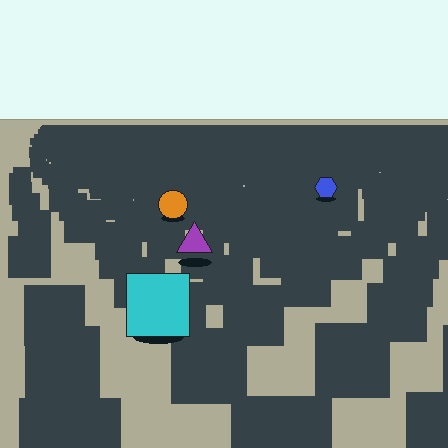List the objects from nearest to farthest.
From nearest to farthest: the cyan square, the purple triangle, the orange circle, the blue hexagon.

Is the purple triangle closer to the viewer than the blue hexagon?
Yes. The purple triangle is closer — you can tell from the texture gradient: the ground texture is coarser near it.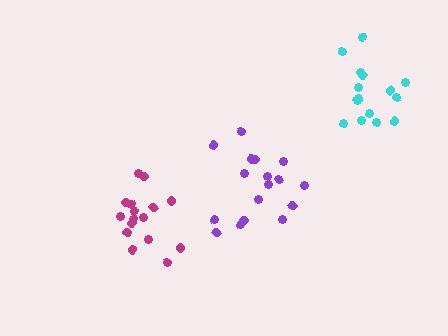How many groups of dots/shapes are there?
There are 3 groups.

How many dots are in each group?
Group 1: 15 dots, Group 2: 16 dots, Group 3: 17 dots (48 total).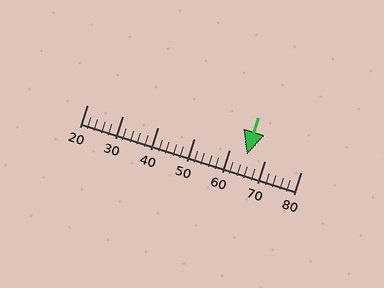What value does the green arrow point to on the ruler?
The green arrow points to approximately 65.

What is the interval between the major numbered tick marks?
The major tick marks are spaced 10 units apart.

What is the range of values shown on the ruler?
The ruler shows values from 20 to 80.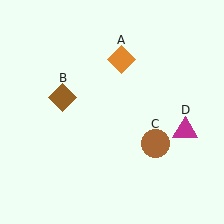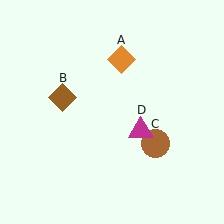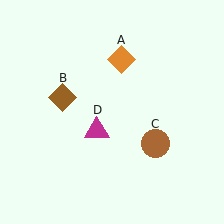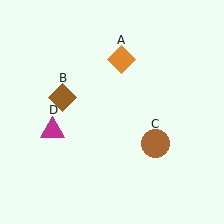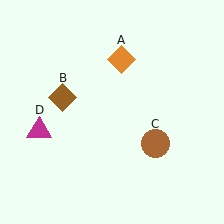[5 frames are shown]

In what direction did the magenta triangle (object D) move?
The magenta triangle (object D) moved left.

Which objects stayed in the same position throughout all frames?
Orange diamond (object A) and brown diamond (object B) and brown circle (object C) remained stationary.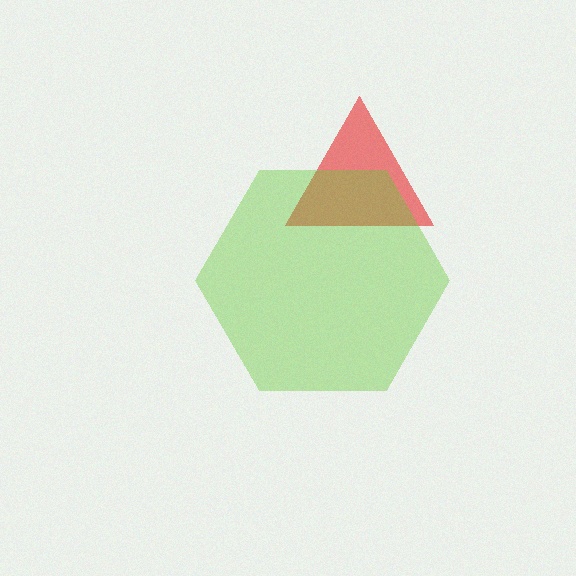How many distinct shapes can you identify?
There are 2 distinct shapes: a red triangle, a lime hexagon.